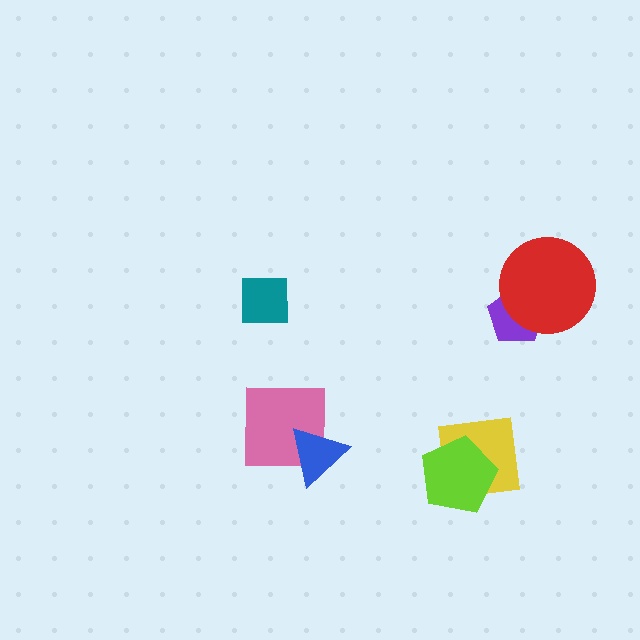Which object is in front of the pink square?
The blue triangle is in front of the pink square.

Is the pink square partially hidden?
Yes, it is partially covered by another shape.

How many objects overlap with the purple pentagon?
1 object overlaps with the purple pentagon.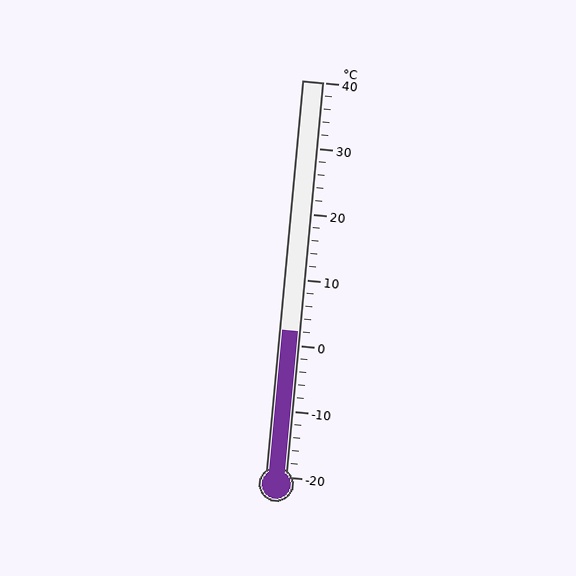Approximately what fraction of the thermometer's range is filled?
The thermometer is filled to approximately 35% of its range.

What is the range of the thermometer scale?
The thermometer scale ranges from -20°C to 40°C.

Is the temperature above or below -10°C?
The temperature is above -10°C.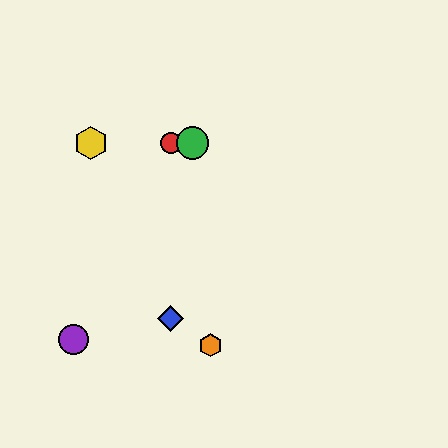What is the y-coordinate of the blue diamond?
The blue diamond is at y≈318.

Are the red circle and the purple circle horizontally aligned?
No, the red circle is at y≈143 and the purple circle is at y≈339.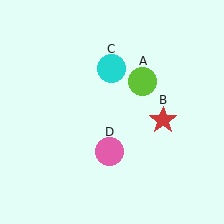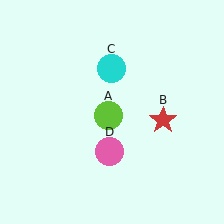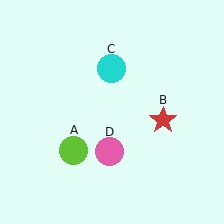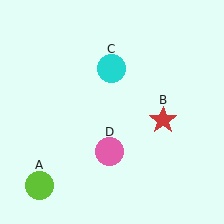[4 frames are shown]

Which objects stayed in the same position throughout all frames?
Red star (object B) and cyan circle (object C) and pink circle (object D) remained stationary.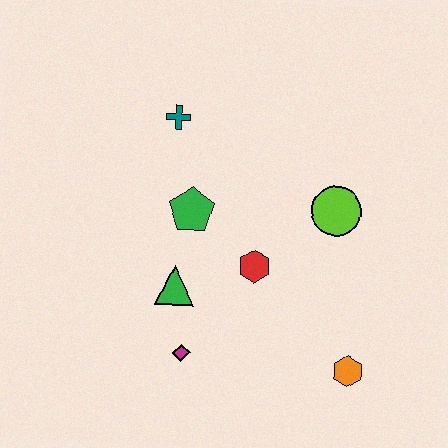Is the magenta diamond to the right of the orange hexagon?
No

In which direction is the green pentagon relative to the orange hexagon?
The green pentagon is to the left of the orange hexagon.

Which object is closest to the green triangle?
The magenta diamond is closest to the green triangle.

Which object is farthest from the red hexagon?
The teal cross is farthest from the red hexagon.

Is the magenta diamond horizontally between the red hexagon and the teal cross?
Yes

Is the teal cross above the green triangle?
Yes